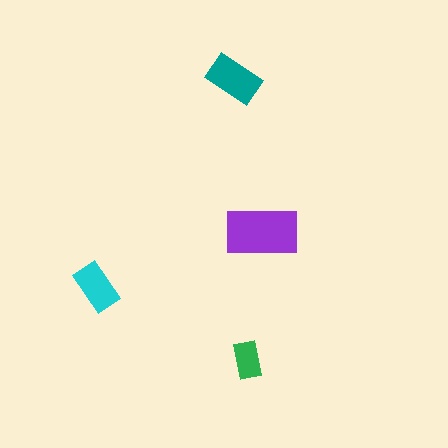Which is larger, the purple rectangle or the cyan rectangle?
The purple one.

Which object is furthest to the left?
The cyan rectangle is leftmost.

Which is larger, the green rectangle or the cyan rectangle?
The cyan one.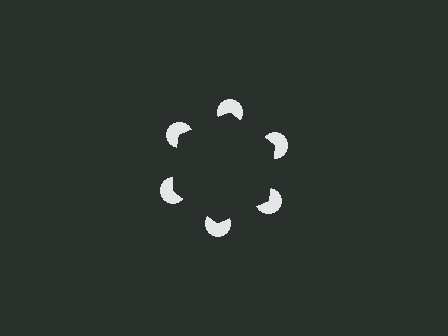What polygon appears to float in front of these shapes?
An illusory hexagon — its edges are inferred from the aligned wedge cuts in the pac-man discs, not physically drawn.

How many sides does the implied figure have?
6 sides.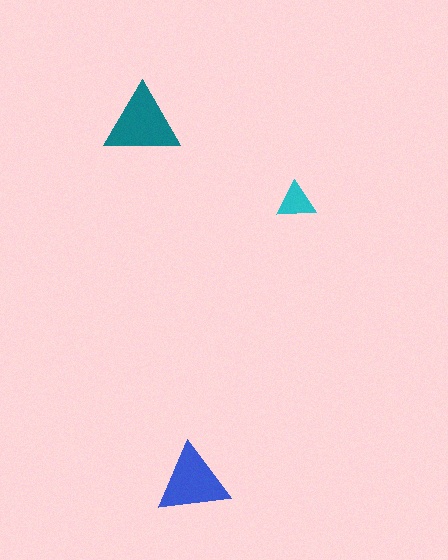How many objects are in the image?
There are 3 objects in the image.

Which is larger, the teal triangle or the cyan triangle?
The teal one.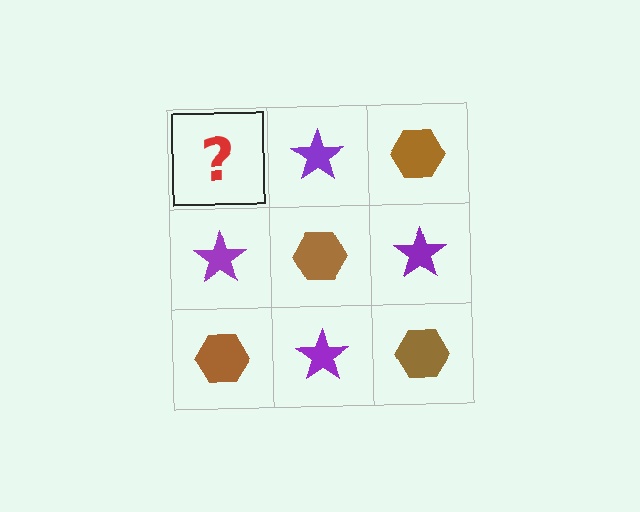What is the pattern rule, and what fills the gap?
The rule is that it alternates brown hexagon and purple star in a checkerboard pattern. The gap should be filled with a brown hexagon.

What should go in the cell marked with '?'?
The missing cell should contain a brown hexagon.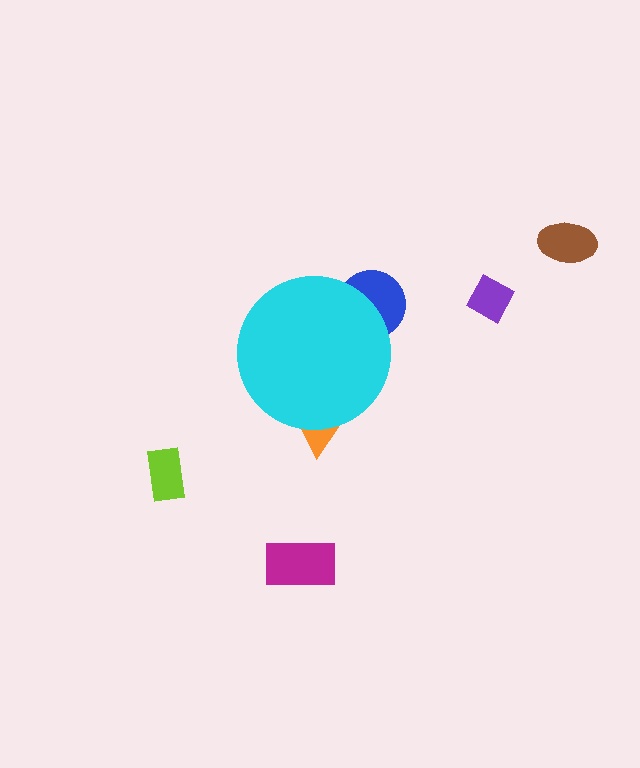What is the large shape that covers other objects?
A cyan circle.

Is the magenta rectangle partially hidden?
No, the magenta rectangle is fully visible.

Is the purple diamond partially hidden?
No, the purple diamond is fully visible.